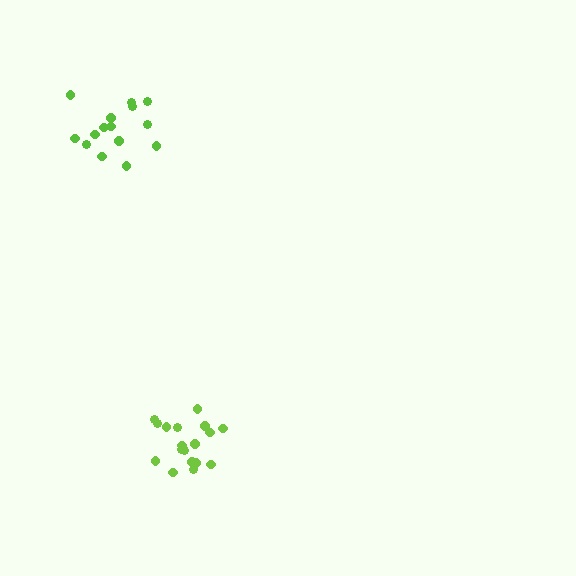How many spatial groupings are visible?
There are 2 spatial groupings.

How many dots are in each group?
Group 1: 15 dots, Group 2: 18 dots (33 total).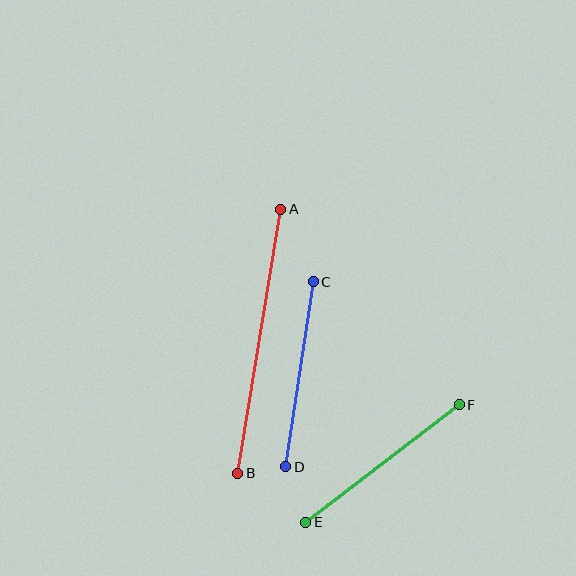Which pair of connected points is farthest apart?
Points A and B are farthest apart.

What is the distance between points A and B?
The distance is approximately 267 pixels.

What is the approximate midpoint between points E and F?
The midpoint is at approximately (383, 464) pixels.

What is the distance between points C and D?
The distance is approximately 187 pixels.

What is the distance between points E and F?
The distance is approximately 193 pixels.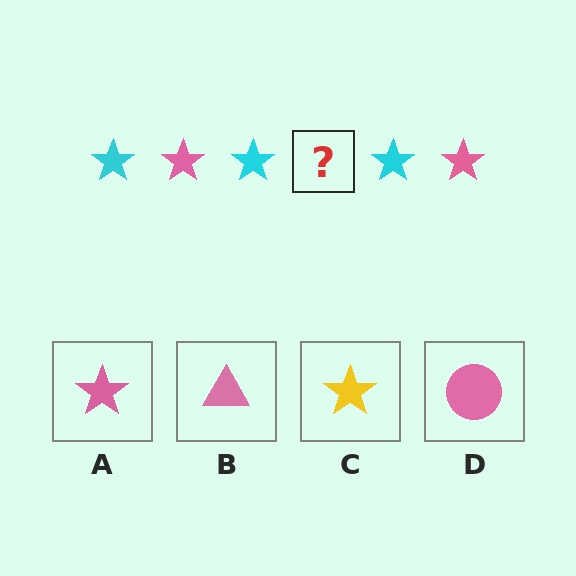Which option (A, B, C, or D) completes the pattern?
A.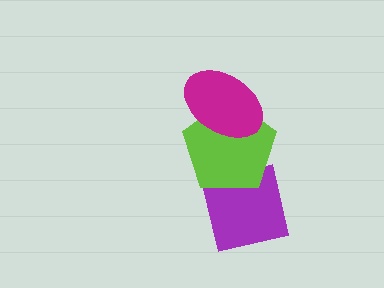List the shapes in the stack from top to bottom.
From top to bottom: the magenta ellipse, the lime pentagon, the purple square.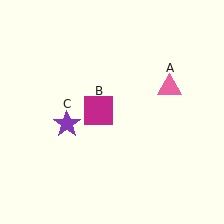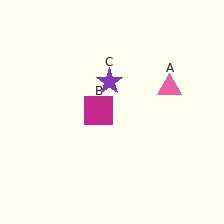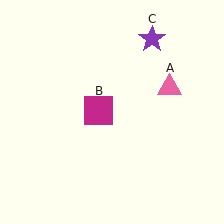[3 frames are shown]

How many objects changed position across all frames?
1 object changed position: purple star (object C).